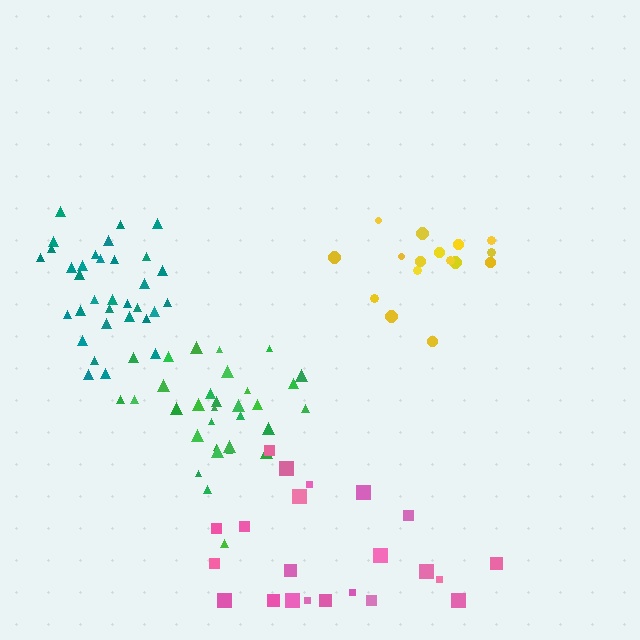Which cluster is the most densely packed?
Teal.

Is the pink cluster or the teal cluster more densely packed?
Teal.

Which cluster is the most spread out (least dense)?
Pink.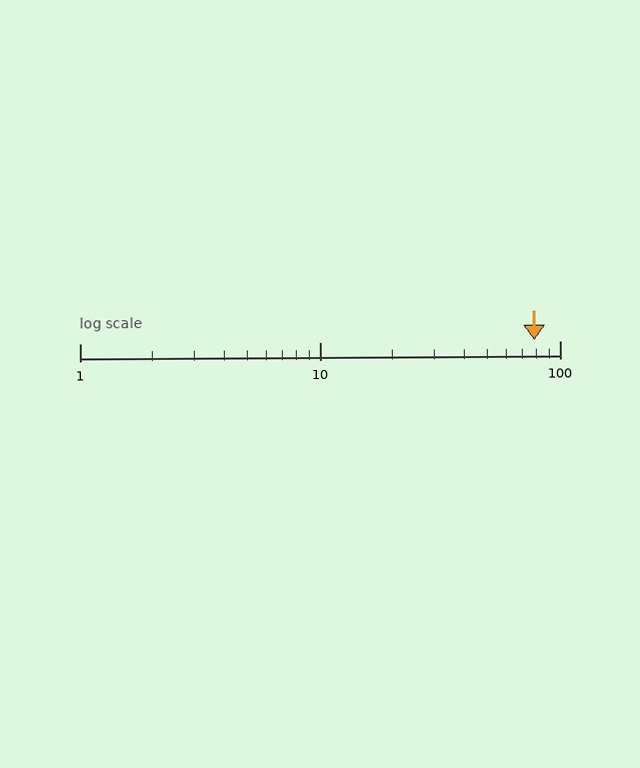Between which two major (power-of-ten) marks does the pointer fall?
The pointer is between 10 and 100.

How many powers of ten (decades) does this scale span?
The scale spans 2 decades, from 1 to 100.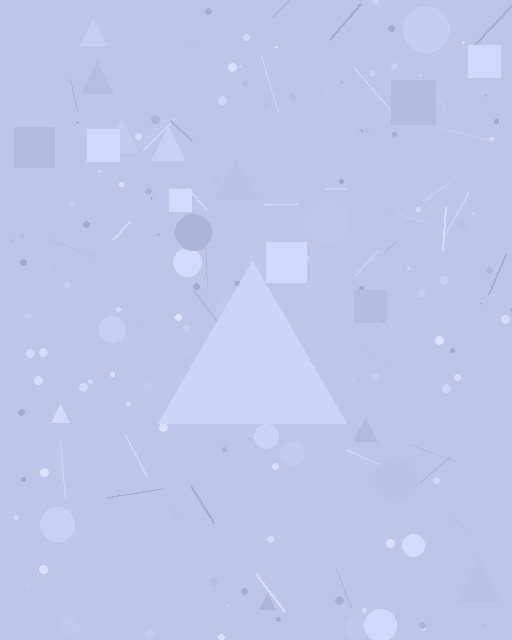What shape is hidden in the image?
A triangle is hidden in the image.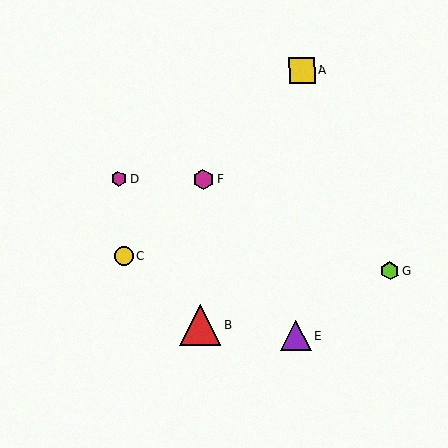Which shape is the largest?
The red triangle (labeled B) is the largest.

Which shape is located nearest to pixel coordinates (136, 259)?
The yellow circle (labeled C) at (124, 256) is nearest to that location.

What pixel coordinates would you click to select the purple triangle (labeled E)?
Click at (296, 336) to select the purple triangle E.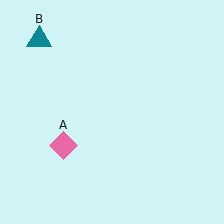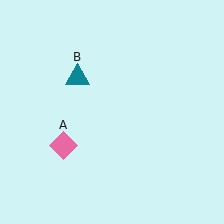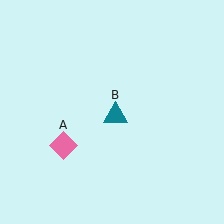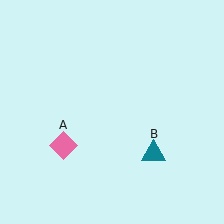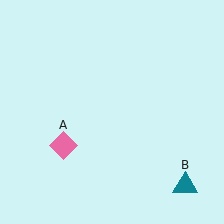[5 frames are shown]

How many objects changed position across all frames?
1 object changed position: teal triangle (object B).